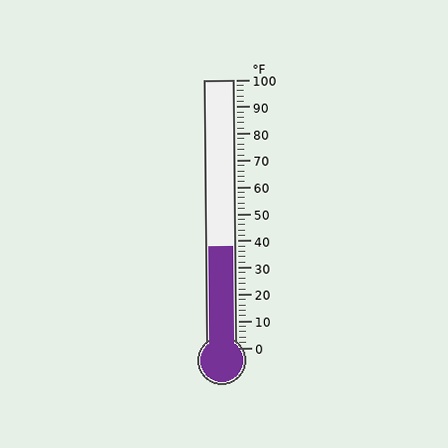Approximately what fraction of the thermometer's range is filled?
The thermometer is filled to approximately 40% of its range.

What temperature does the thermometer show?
The thermometer shows approximately 38°F.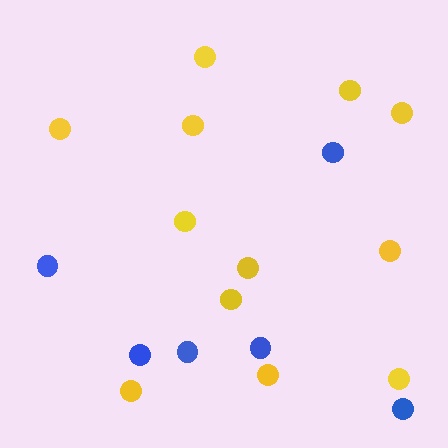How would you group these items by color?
There are 2 groups: one group of yellow circles (12) and one group of blue circles (6).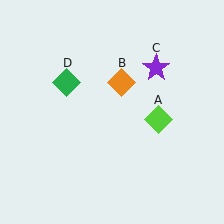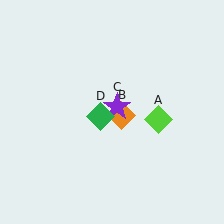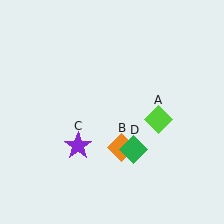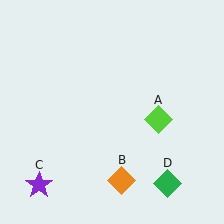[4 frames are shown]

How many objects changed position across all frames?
3 objects changed position: orange diamond (object B), purple star (object C), green diamond (object D).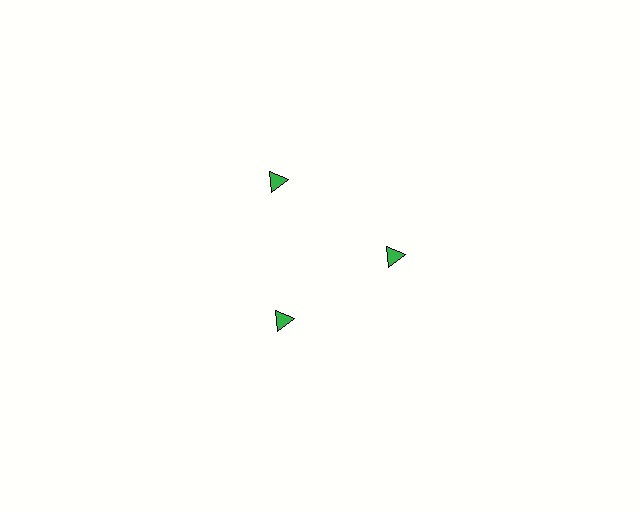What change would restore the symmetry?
The symmetry would be restored by moving it inward, back onto the ring so that all 3 triangles sit at equal angles and equal distance from the center.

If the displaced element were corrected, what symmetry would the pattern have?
It would have 3-fold rotational symmetry — the pattern would map onto itself every 120 degrees.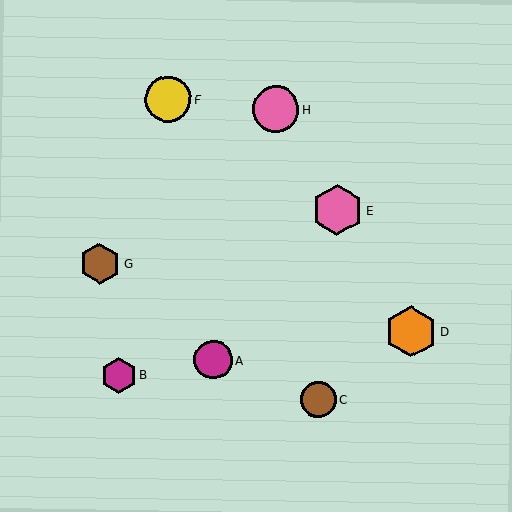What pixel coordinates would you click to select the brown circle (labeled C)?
Click at (318, 400) to select the brown circle C.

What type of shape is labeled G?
Shape G is a brown hexagon.